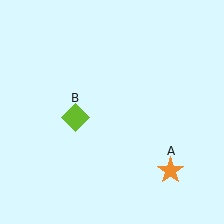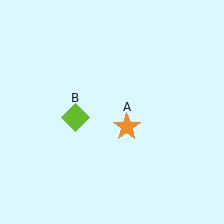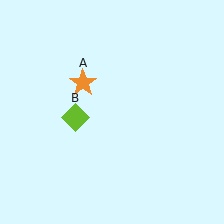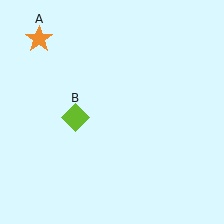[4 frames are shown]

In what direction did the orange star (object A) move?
The orange star (object A) moved up and to the left.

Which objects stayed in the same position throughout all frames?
Lime diamond (object B) remained stationary.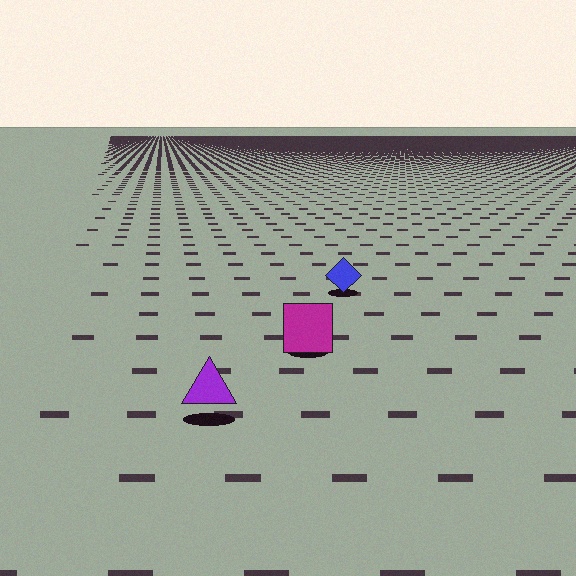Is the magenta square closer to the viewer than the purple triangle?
No. The purple triangle is closer — you can tell from the texture gradient: the ground texture is coarser near it.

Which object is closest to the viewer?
The purple triangle is closest. The texture marks near it are larger and more spread out.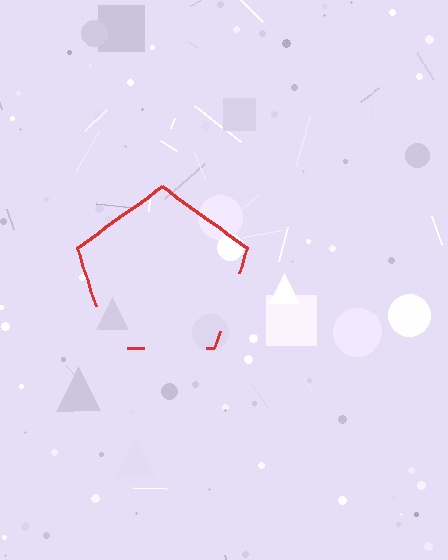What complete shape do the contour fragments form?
The contour fragments form a pentagon.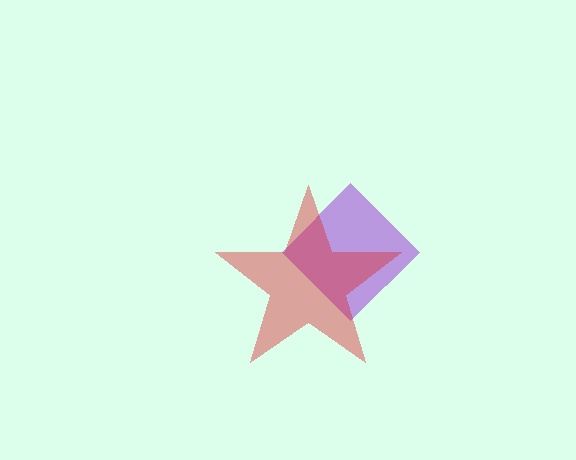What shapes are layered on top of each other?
The layered shapes are: a purple diamond, a red star.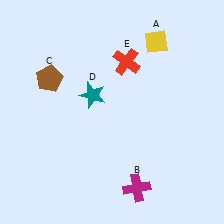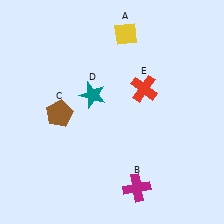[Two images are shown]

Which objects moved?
The objects that moved are: the yellow diamond (A), the brown pentagon (C), the red cross (E).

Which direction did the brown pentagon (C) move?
The brown pentagon (C) moved down.